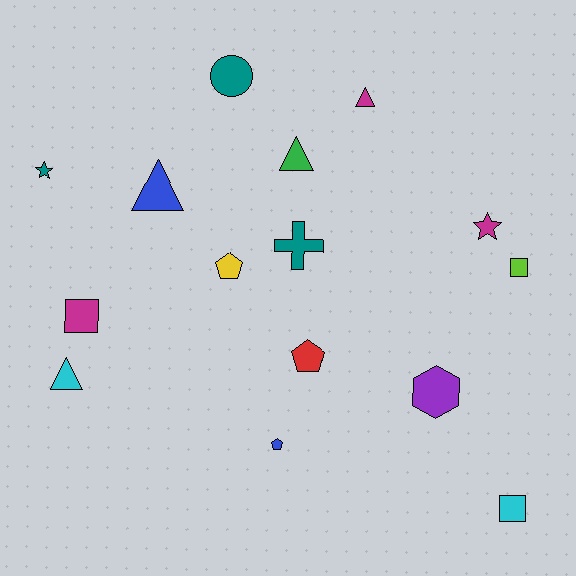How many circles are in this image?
There is 1 circle.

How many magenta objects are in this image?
There are 3 magenta objects.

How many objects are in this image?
There are 15 objects.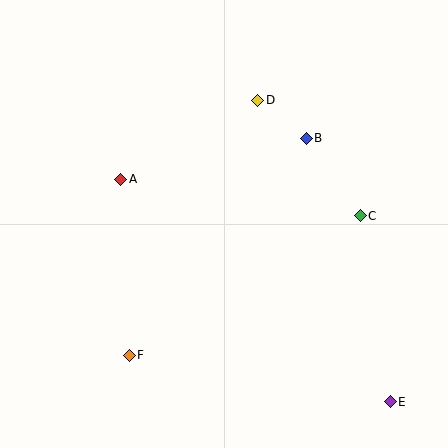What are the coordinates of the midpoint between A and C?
The midpoint between A and C is at (240, 198).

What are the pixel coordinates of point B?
Point B is at (306, 139).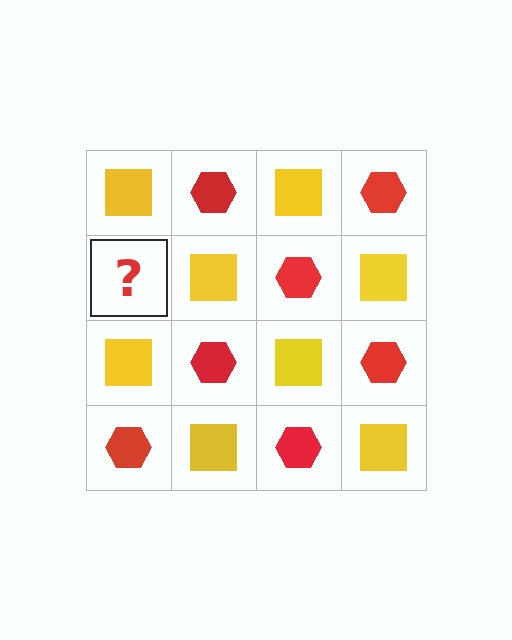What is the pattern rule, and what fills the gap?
The rule is that it alternates yellow square and red hexagon in a checkerboard pattern. The gap should be filled with a red hexagon.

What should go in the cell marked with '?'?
The missing cell should contain a red hexagon.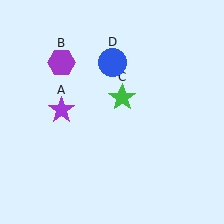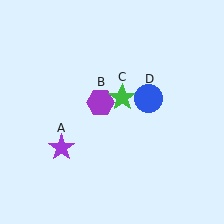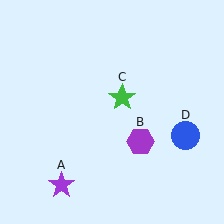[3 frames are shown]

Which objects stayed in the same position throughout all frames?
Green star (object C) remained stationary.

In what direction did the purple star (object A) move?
The purple star (object A) moved down.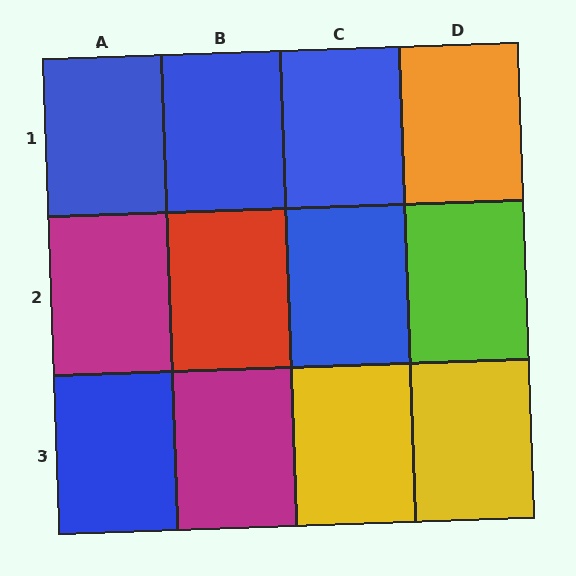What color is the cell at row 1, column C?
Blue.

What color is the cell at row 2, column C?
Blue.